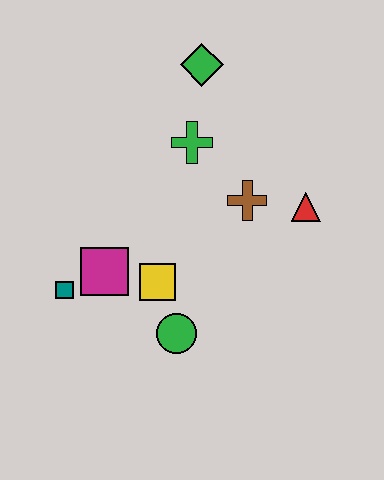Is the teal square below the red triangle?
Yes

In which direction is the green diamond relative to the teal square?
The green diamond is above the teal square.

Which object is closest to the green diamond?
The green cross is closest to the green diamond.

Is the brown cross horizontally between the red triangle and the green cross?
Yes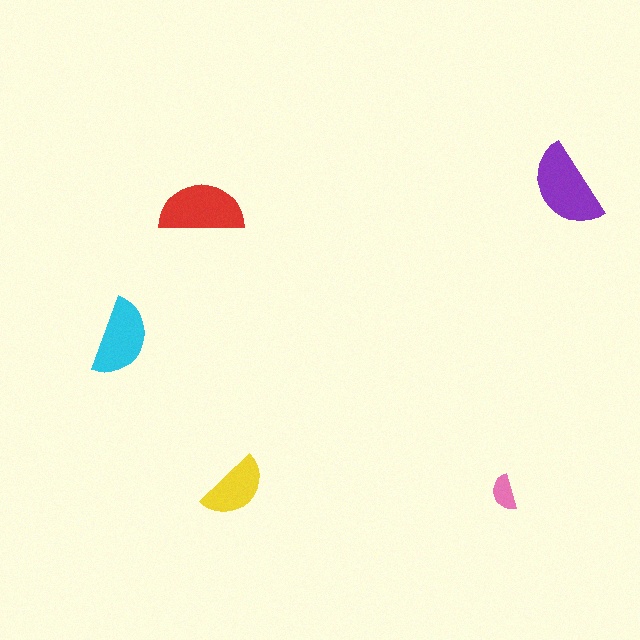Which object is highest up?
The purple semicircle is topmost.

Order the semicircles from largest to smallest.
the purple one, the red one, the cyan one, the yellow one, the pink one.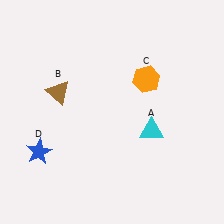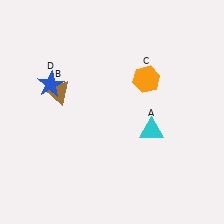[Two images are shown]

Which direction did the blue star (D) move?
The blue star (D) moved up.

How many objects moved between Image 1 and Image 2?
1 object moved between the two images.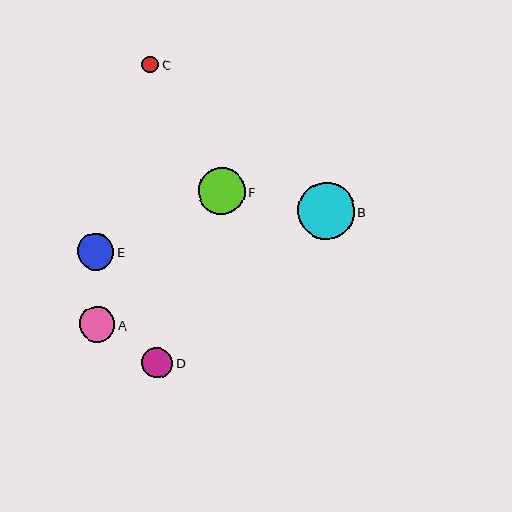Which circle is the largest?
Circle B is the largest with a size of approximately 56 pixels.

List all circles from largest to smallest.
From largest to smallest: B, F, E, A, D, C.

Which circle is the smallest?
Circle C is the smallest with a size of approximately 17 pixels.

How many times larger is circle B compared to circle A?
Circle B is approximately 1.6 times the size of circle A.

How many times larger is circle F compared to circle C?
Circle F is approximately 2.8 times the size of circle C.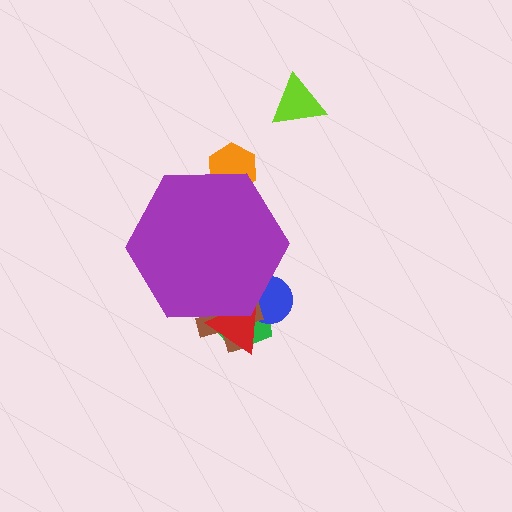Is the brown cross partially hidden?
Yes, the brown cross is partially hidden behind the purple hexagon.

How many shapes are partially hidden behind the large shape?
5 shapes are partially hidden.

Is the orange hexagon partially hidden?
Yes, the orange hexagon is partially hidden behind the purple hexagon.